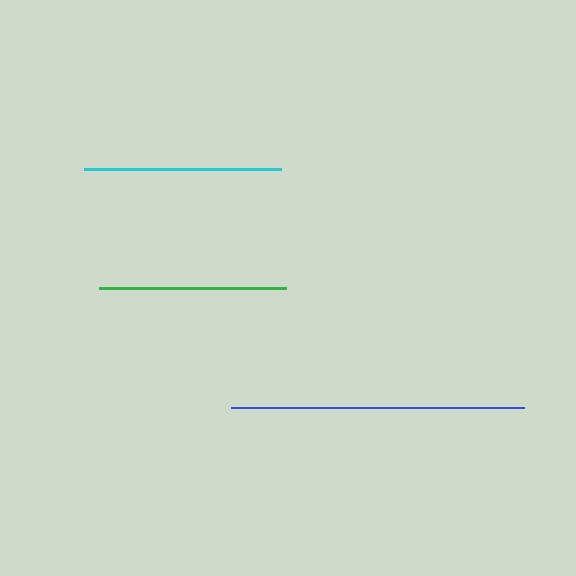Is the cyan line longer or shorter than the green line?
The cyan line is longer than the green line.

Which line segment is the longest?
The blue line is the longest at approximately 293 pixels.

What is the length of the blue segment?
The blue segment is approximately 293 pixels long.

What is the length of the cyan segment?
The cyan segment is approximately 197 pixels long.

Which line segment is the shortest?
The green line is the shortest at approximately 188 pixels.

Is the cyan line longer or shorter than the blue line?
The blue line is longer than the cyan line.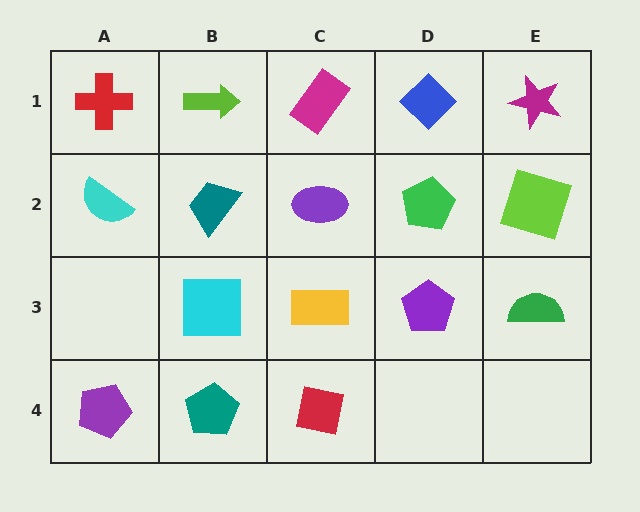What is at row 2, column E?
A lime square.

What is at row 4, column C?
A red square.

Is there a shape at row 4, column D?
No, that cell is empty.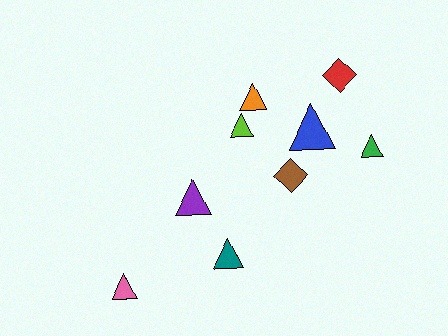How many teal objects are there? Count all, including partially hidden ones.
There is 1 teal object.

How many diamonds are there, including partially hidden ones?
There are 2 diamonds.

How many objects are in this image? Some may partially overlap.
There are 9 objects.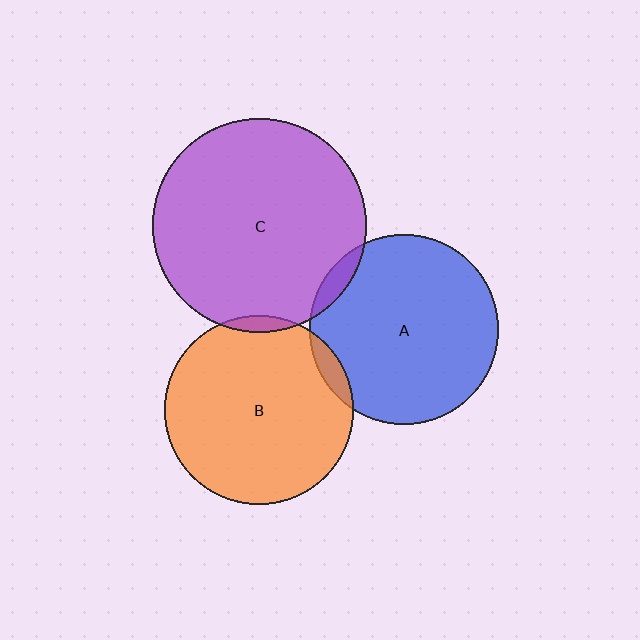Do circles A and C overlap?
Yes.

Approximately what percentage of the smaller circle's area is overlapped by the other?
Approximately 5%.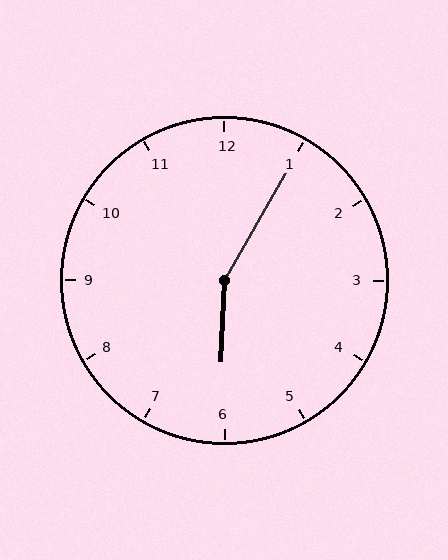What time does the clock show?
6:05.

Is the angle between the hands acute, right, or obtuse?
It is obtuse.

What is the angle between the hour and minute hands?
Approximately 152 degrees.